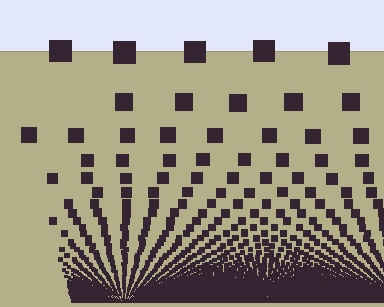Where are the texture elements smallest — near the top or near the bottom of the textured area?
Near the bottom.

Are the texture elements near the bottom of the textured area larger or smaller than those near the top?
Smaller. The gradient is inverted — elements near the bottom are smaller and denser.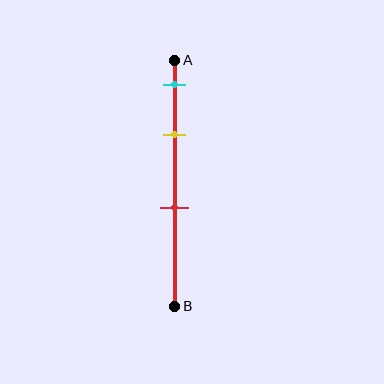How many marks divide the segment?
There are 3 marks dividing the segment.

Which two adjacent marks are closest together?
The cyan and yellow marks are the closest adjacent pair.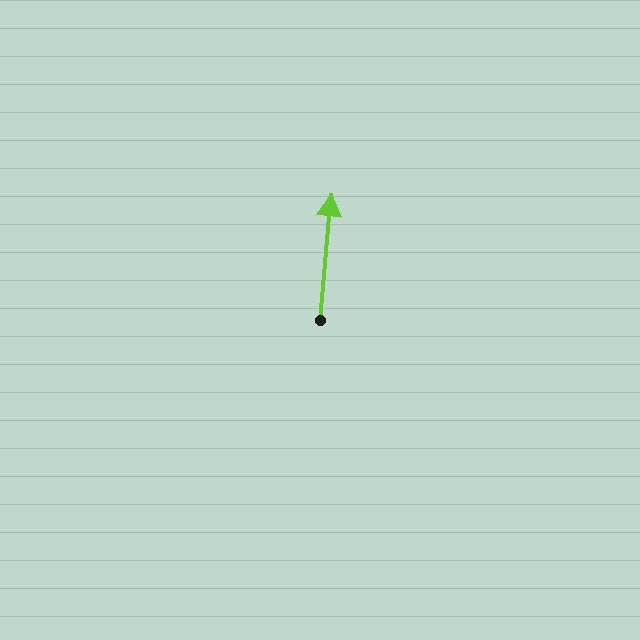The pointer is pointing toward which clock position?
Roughly 12 o'clock.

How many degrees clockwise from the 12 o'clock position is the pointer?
Approximately 5 degrees.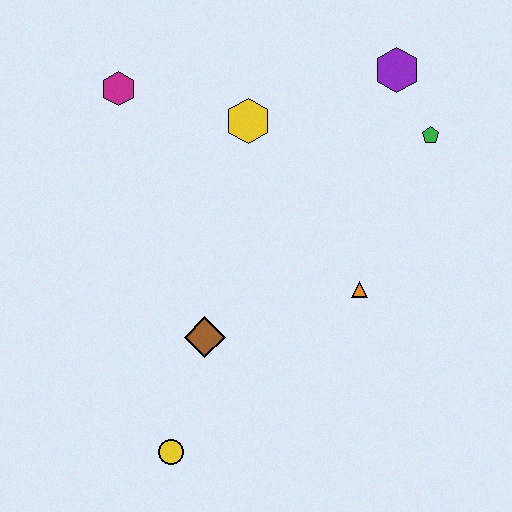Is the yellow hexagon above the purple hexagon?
No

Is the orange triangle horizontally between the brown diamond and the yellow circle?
No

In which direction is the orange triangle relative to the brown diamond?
The orange triangle is to the right of the brown diamond.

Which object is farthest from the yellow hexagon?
The yellow circle is farthest from the yellow hexagon.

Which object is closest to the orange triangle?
The brown diamond is closest to the orange triangle.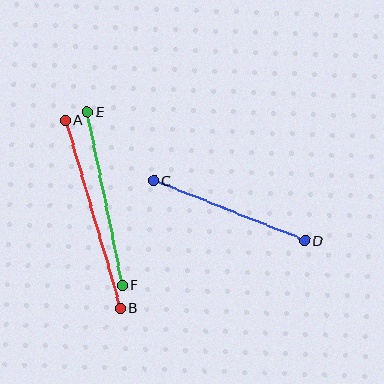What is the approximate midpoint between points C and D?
The midpoint is at approximately (229, 211) pixels.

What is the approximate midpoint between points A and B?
The midpoint is at approximately (93, 214) pixels.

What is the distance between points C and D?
The distance is approximately 163 pixels.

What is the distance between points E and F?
The distance is approximately 176 pixels.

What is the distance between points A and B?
The distance is approximately 196 pixels.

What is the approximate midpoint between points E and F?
The midpoint is at approximately (105, 198) pixels.